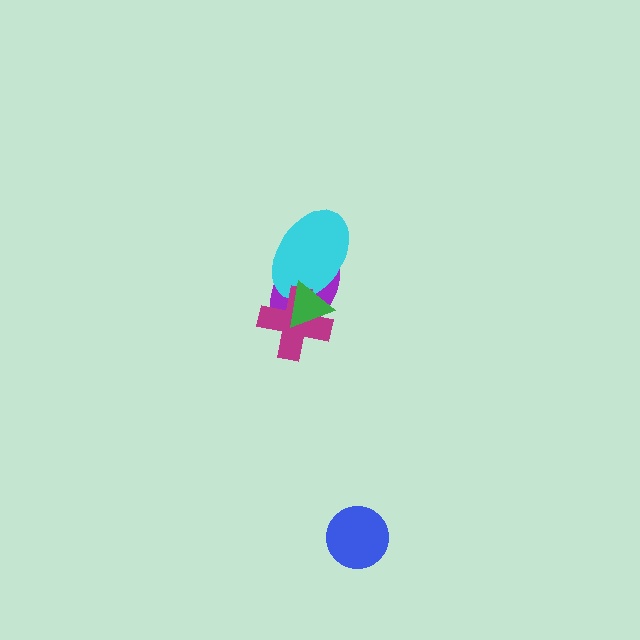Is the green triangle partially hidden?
No, no other shape covers it.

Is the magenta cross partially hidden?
Yes, it is partially covered by another shape.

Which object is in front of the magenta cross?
The green triangle is in front of the magenta cross.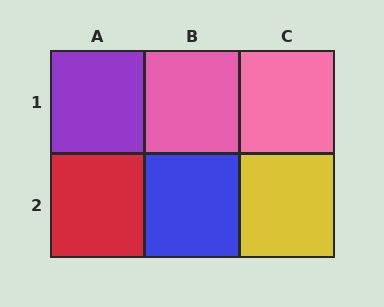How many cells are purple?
1 cell is purple.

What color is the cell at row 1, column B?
Pink.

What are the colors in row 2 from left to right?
Red, blue, yellow.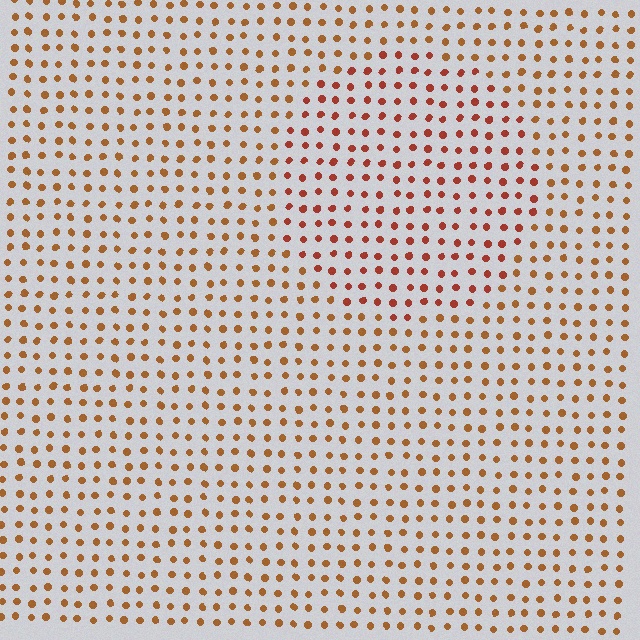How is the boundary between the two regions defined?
The boundary is defined purely by a slight shift in hue (about 22 degrees). Spacing, size, and orientation are identical on both sides.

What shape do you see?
I see a circle.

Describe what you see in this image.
The image is filled with small brown elements in a uniform arrangement. A circle-shaped region is visible where the elements are tinted to a slightly different hue, forming a subtle color boundary.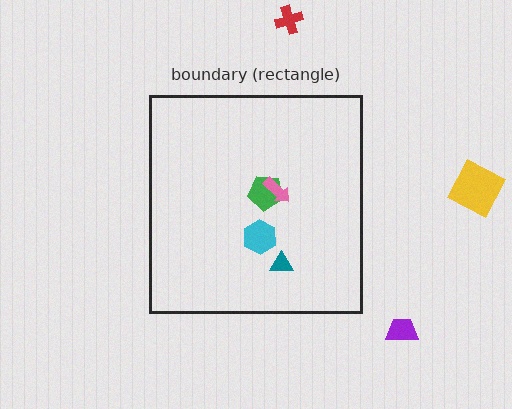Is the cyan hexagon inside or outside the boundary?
Inside.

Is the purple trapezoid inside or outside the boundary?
Outside.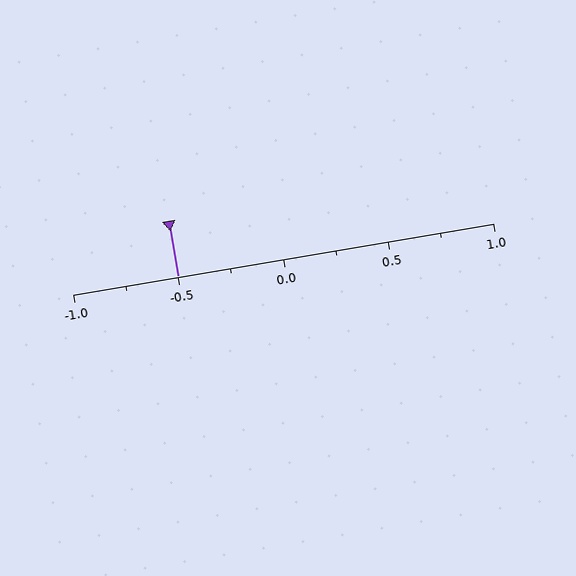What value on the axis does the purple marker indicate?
The marker indicates approximately -0.5.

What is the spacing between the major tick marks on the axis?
The major ticks are spaced 0.5 apart.